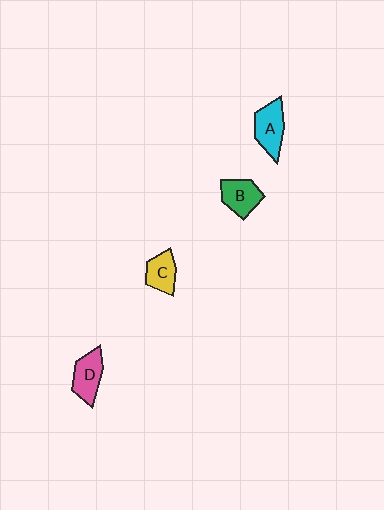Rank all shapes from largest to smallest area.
From largest to smallest: A (cyan), D (pink), B (green), C (yellow).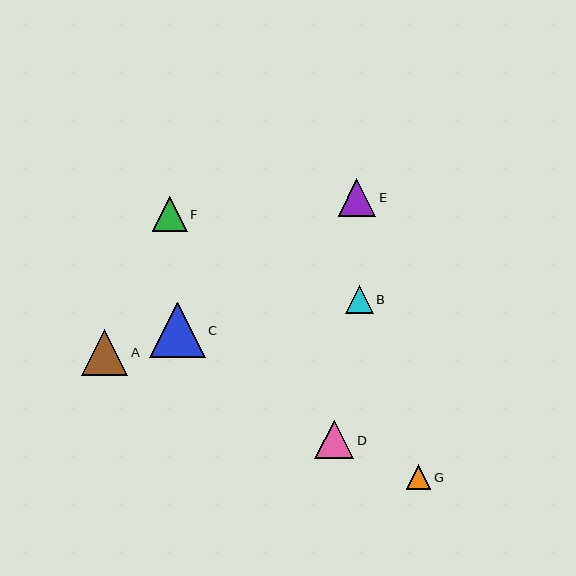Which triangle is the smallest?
Triangle G is the smallest with a size of approximately 25 pixels.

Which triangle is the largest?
Triangle C is the largest with a size of approximately 56 pixels.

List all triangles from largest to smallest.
From largest to smallest: C, A, D, E, F, B, G.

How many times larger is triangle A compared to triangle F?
Triangle A is approximately 1.3 times the size of triangle F.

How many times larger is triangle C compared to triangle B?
Triangle C is approximately 2.0 times the size of triangle B.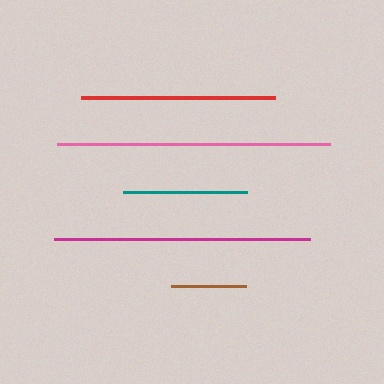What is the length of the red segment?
The red segment is approximately 194 pixels long.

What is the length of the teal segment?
The teal segment is approximately 124 pixels long.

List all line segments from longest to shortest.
From longest to shortest: pink, magenta, red, teal, brown.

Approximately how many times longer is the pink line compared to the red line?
The pink line is approximately 1.4 times the length of the red line.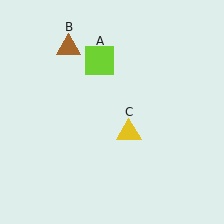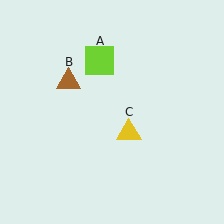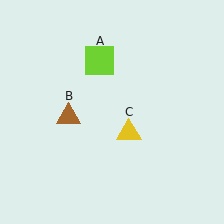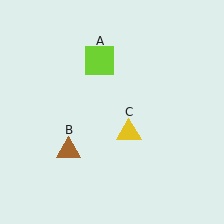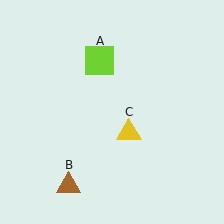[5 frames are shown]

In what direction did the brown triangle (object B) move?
The brown triangle (object B) moved down.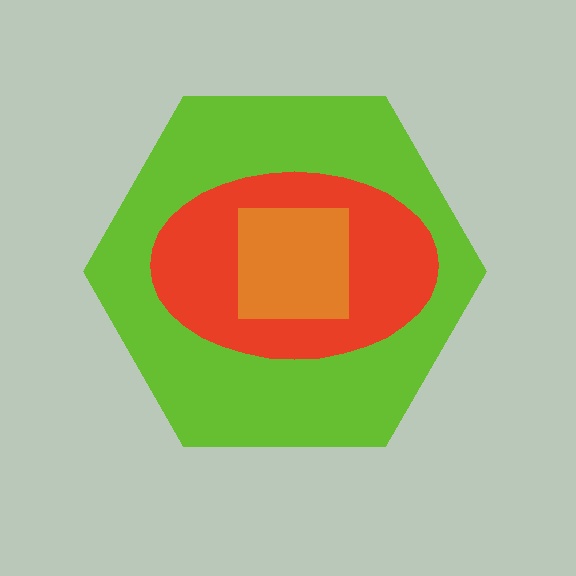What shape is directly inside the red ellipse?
The orange square.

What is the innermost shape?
The orange square.